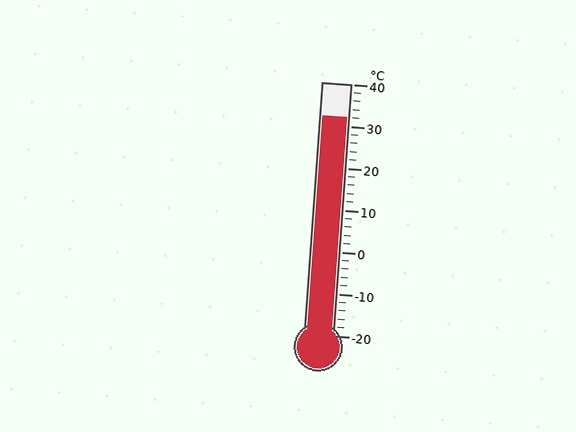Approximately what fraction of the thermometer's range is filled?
The thermometer is filled to approximately 85% of its range.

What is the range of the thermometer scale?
The thermometer scale ranges from -20°C to 40°C.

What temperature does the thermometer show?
The thermometer shows approximately 32°C.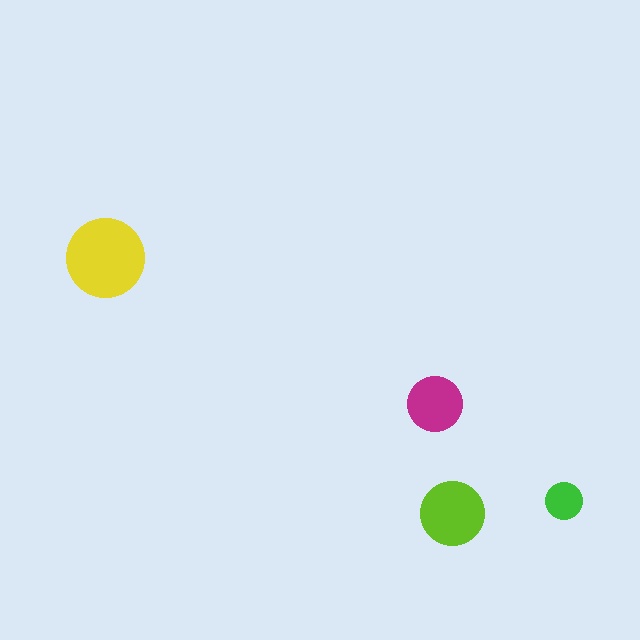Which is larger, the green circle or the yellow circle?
The yellow one.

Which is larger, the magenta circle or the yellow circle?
The yellow one.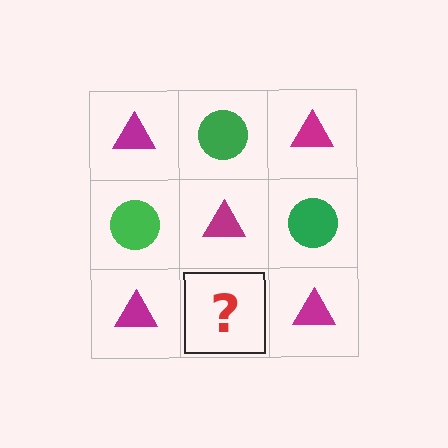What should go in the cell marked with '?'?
The missing cell should contain a green circle.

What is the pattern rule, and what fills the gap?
The rule is that it alternates magenta triangle and green circle in a checkerboard pattern. The gap should be filled with a green circle.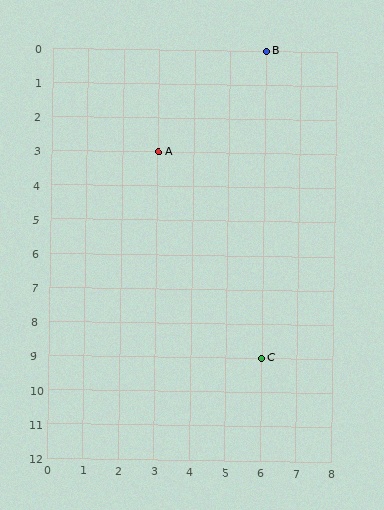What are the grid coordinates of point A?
Point A is at grid coordinates (3, 3).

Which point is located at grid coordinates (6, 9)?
Point C is at (6, 9).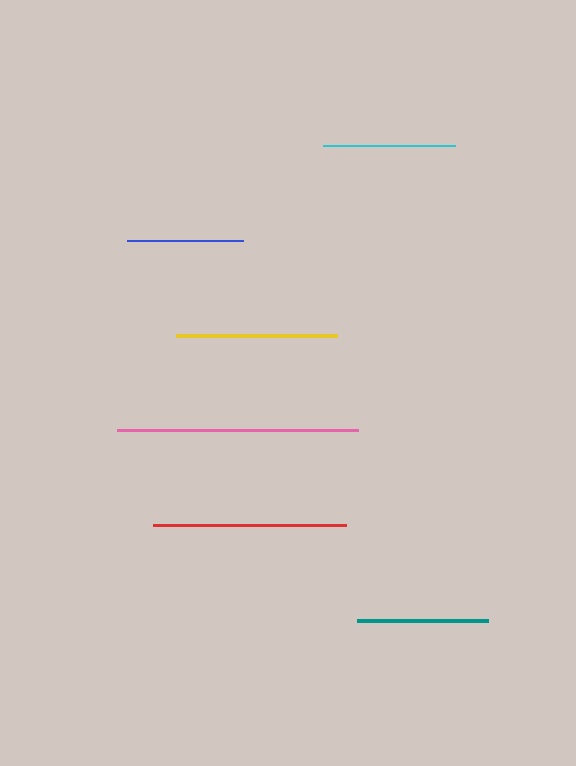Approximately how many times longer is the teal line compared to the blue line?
The teal line is approximately 1.1 times the length of the blue line.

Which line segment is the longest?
The pink line is the longest at approximately 241 pixels.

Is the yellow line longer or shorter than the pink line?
The pink line is longer than the yellow line.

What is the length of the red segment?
The red segment is approximately 192 pixels long.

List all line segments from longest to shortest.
From longest to shortest: pink, red, yellow, cyan, teal, blue.